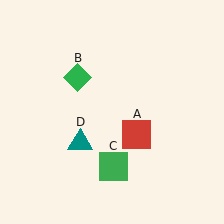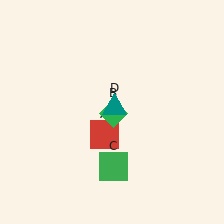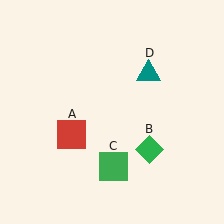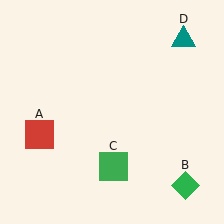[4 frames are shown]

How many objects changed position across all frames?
3 objects changed position: red square (object A), green diamond (object B), teal triangle (object D).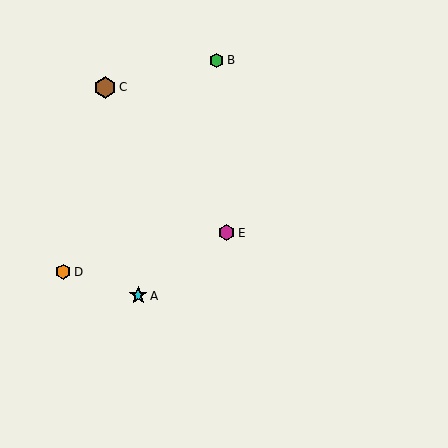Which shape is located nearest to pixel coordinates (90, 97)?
The brown hexagon (labeled C) at (105, 87) is nearest to that location.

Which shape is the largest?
The brown hexagon (labeled C) is the largest.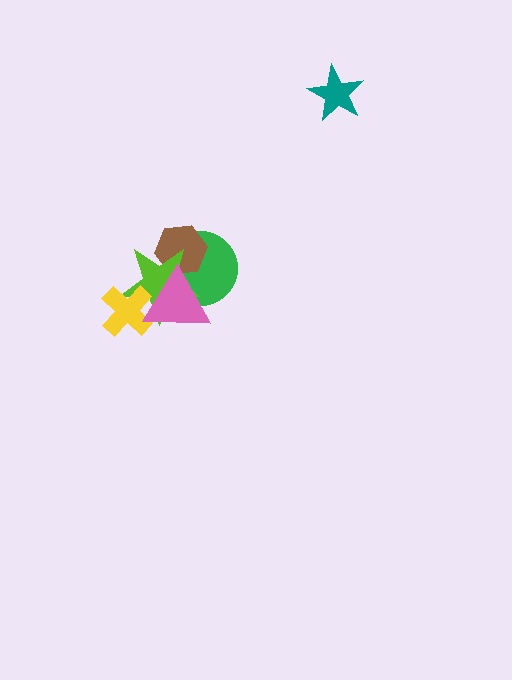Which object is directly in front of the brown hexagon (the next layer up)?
The lime star is directly in front of the brown hexagon.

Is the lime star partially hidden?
Yes, it is partially covered by another shape.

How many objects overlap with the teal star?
0 objects overlap with the teal star.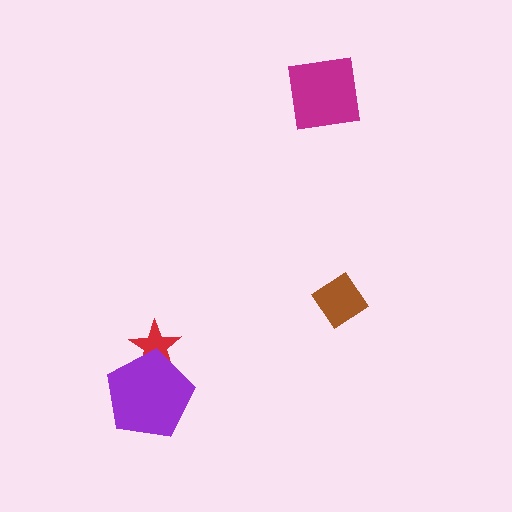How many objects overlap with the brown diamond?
0 objects overlap with the brown diamond.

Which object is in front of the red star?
The purple pentagon is in front of the red star.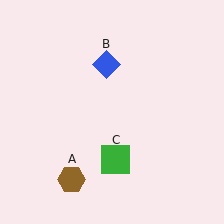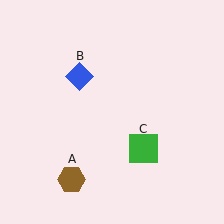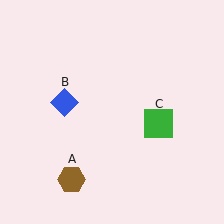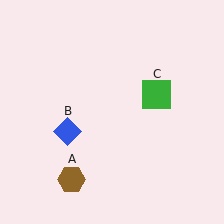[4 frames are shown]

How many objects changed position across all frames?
2 objects changed position: blue diamond (object B), green square (object C).